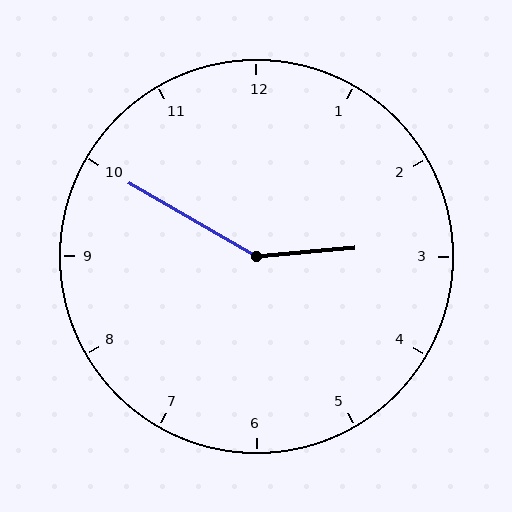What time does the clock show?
2:50.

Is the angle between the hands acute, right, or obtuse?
It is obtuse.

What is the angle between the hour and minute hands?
Approximately 145 degrees.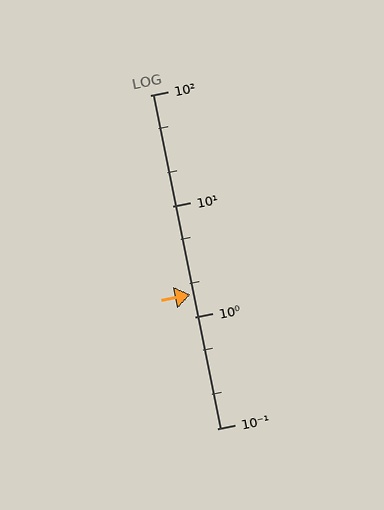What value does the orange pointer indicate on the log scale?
The pointer indicates approximately 1.6.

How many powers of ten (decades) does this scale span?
The scale spans 3 decades, from 0.1 to 100.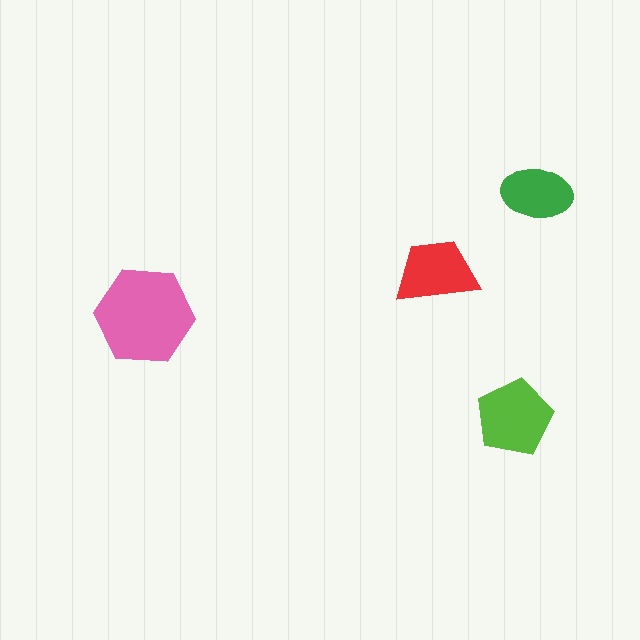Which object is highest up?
The green ellipse is topmost.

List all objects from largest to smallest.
The pink hexagon, the lime pentagon, the red trapezoid, the green ellipse.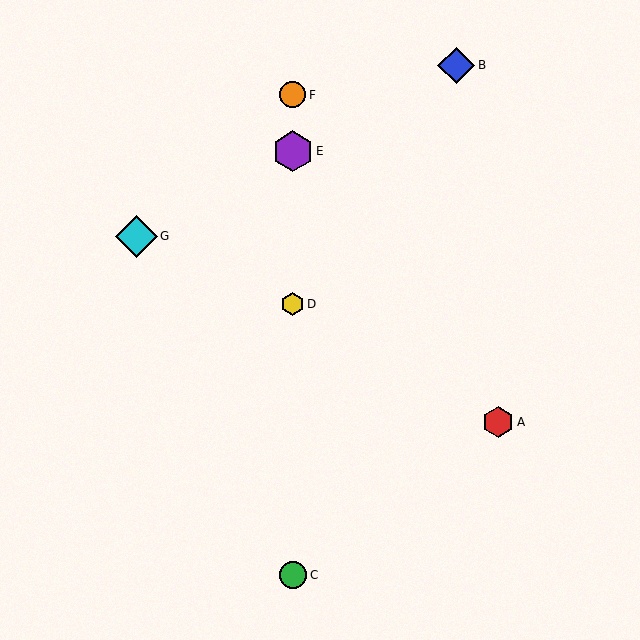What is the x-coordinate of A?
Object A is at x≈498.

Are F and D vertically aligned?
Yes, both are at x≈293.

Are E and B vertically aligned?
No, E is at x≈293 and B is at x≈456.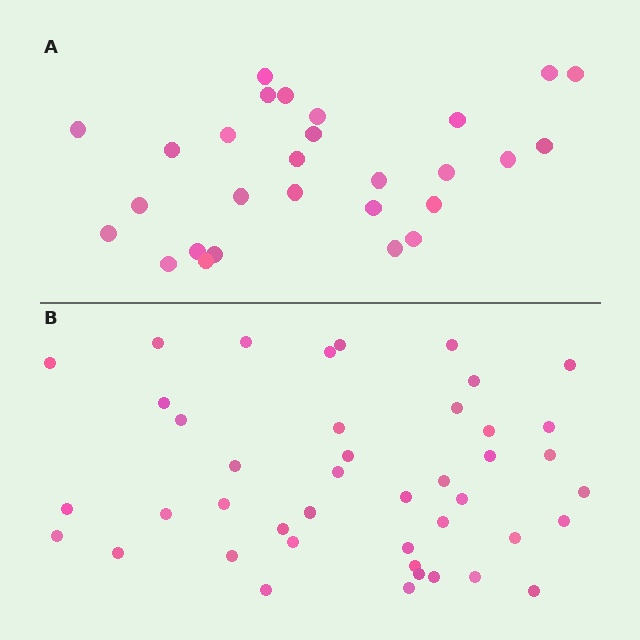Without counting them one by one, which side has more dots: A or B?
Region B (the bottom region) has more dots.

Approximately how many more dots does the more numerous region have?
Region B has approximately 15 more dots than region A.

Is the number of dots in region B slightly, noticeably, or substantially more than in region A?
Region B has substantially more. The ratio is roughly 1.5 to 1.